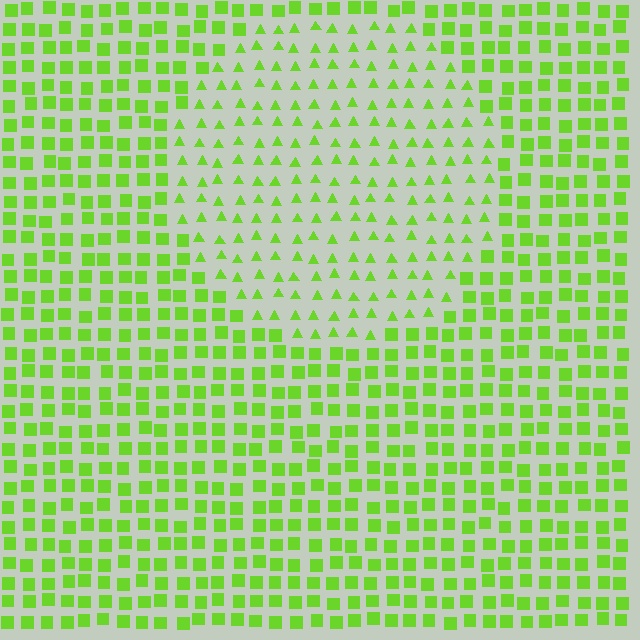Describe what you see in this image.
The image is filled with small lime elements arranged in a uniform grid. A circle-shaped region contains triangles, while the surrounding area contains squares. The boundary is defined purely by the change in element shape.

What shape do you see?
I see a circle.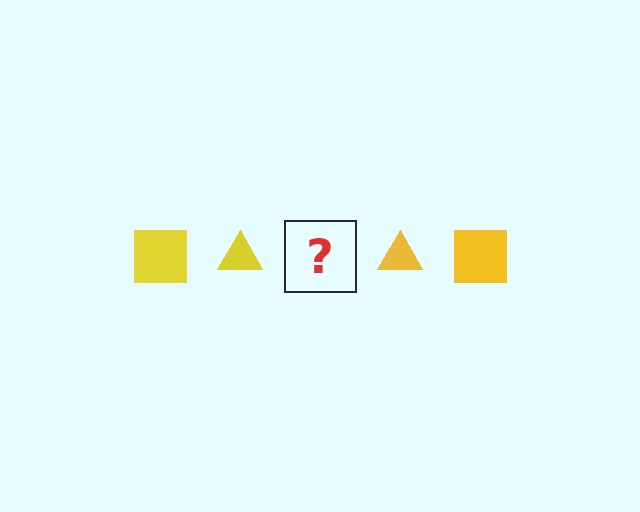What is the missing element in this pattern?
The missing element is a yellow square.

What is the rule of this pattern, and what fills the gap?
The rule is that the pattern cycles through square, triangle shapes in yellow. The gap should be filled with a yellow square.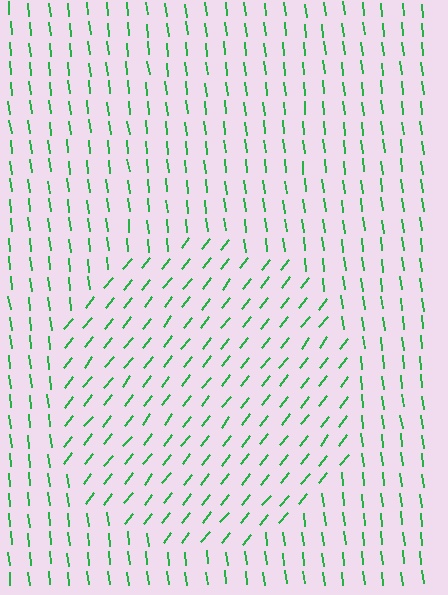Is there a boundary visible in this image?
Yes, there is a texture boundary formed by a change in line orientation.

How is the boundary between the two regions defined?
The boundary is defined purely by a change in line orientation (approximately 45 degrees difference). All lines are the same color and thickness.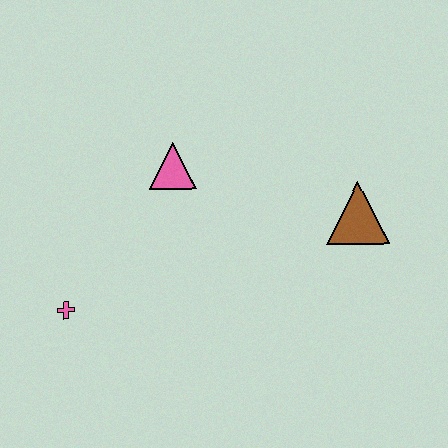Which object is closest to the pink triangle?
The pink cross is closest to the pink triangle.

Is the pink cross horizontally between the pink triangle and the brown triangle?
No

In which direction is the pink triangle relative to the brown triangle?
The pink triangle is to the left of the brown triangle.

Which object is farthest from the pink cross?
The brown triangle is farthest from the pink cross.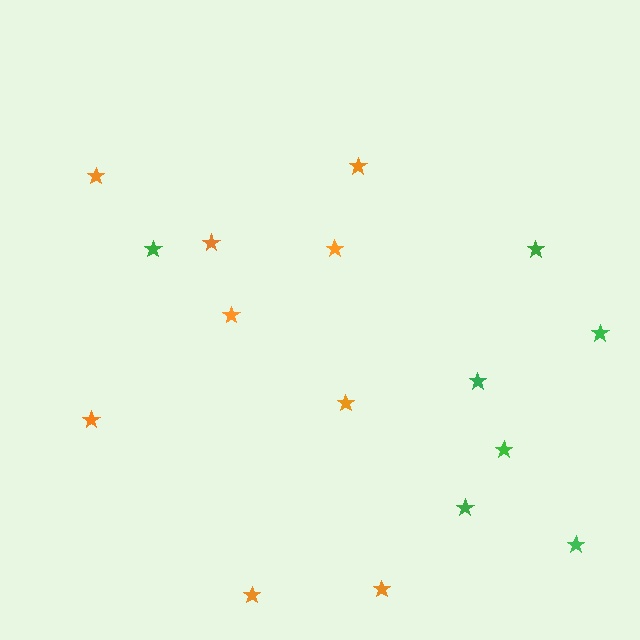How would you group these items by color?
There are 2 groups: one group of green stars (7) and one group of orange stars (9).